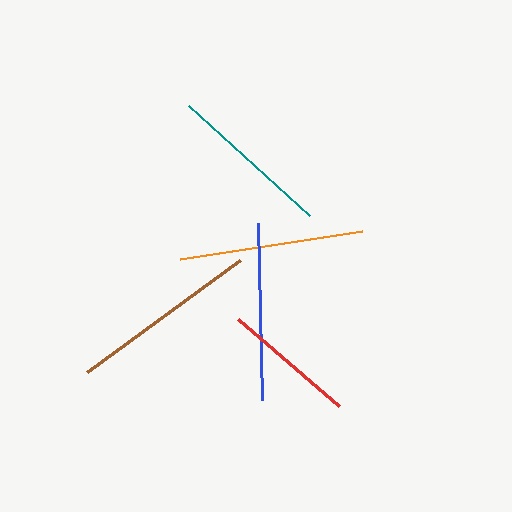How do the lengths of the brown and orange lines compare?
The brown and orange lines are approximately the same length.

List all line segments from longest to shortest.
From longest to shortest: brown, orange, blue, teal, red.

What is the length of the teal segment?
The teal segment is approximately 164 pixels long.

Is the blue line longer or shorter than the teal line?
The blue line is longer than the teal line.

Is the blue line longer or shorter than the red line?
The blue line is longer than the red line.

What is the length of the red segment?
The red segment is approximately 134 pixels long.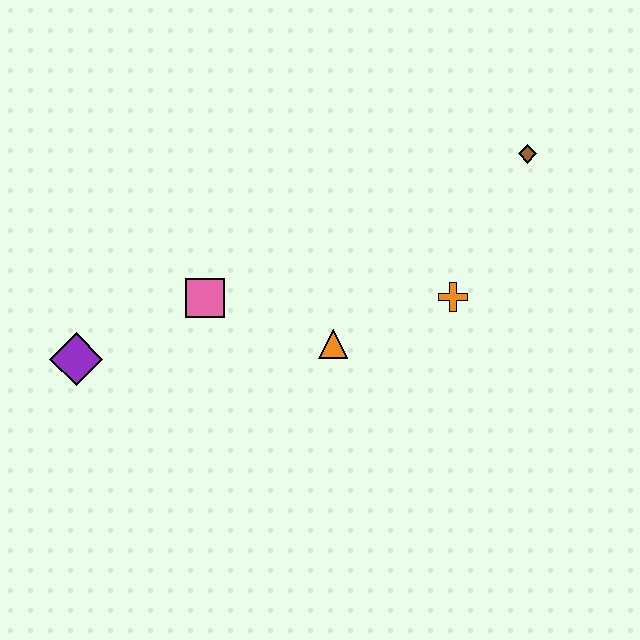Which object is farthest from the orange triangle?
The brown diamond is farthest from the orange triangle.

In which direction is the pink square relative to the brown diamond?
The pink square is to the left of the brown diamond.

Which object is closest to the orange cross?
The orange triangle is closest to the orange cross.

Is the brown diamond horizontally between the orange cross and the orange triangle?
No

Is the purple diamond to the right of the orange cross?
No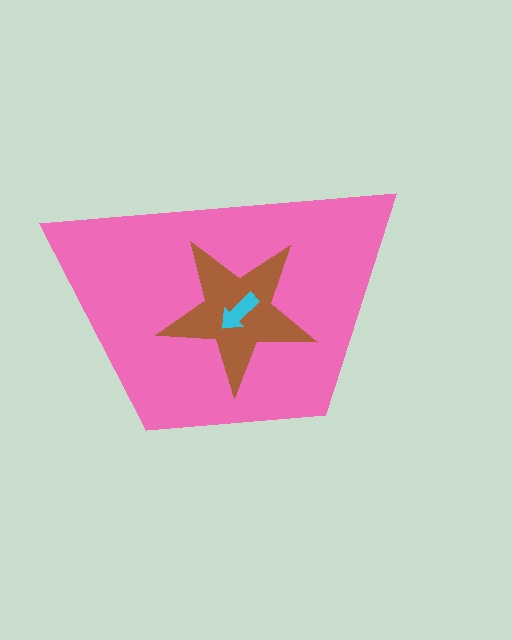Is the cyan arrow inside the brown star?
Yes.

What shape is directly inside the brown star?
The cyan arrow.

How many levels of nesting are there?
3.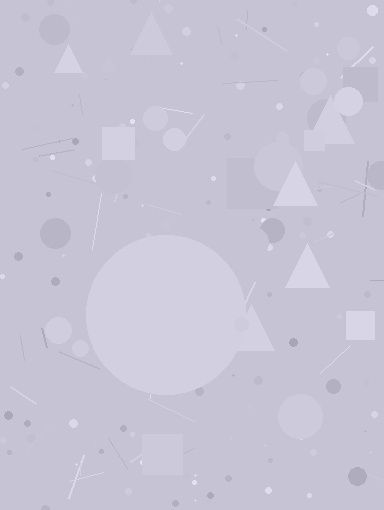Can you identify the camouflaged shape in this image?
The camouflaged shape is a circle.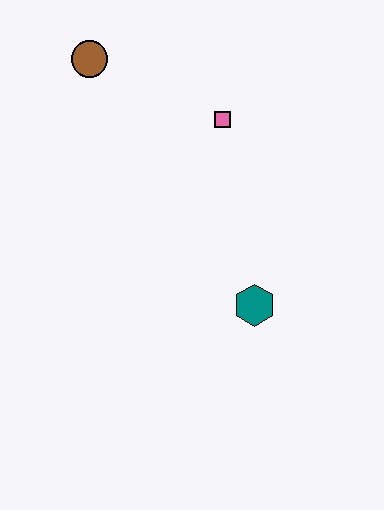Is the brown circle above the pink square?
Yes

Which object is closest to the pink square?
The brown circle is closest to the pink square.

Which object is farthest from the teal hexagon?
The brown circle is farthest from the teal hexagon.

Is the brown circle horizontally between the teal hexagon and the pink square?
No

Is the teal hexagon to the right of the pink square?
Yes